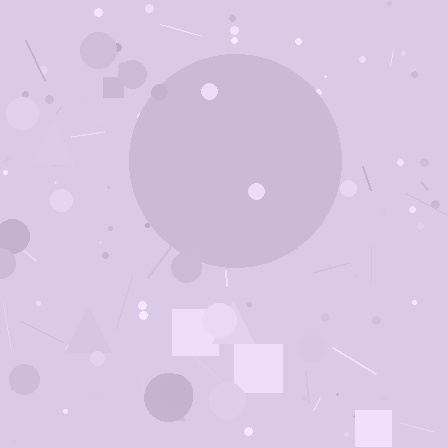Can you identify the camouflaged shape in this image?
The camouflaged shape is a circle.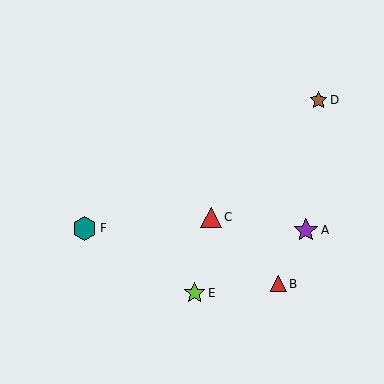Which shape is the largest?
The purple star (labeled A) is the largest.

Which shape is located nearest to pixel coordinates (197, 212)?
The red triangle (labeled C) at (211, 217) is nearest to that location.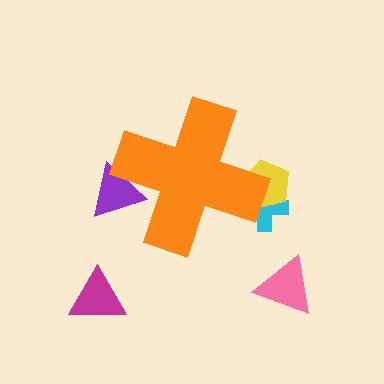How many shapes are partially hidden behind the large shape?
3 shapes are partially hidden.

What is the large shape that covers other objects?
An orange cross.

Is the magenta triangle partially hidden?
No, the magenta triangle is fully visible.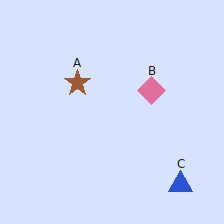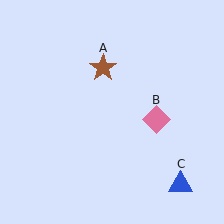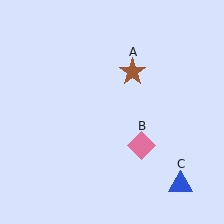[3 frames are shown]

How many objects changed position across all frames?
2 objects changed position: brown star (object A), pink diamond (object B).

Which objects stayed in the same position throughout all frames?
Blue triangle (object C) remained stationary.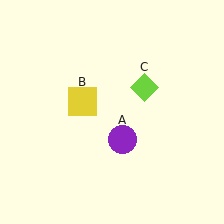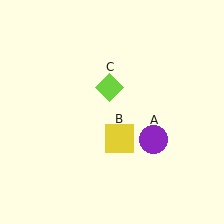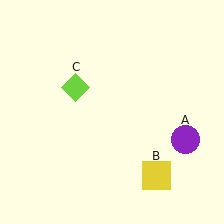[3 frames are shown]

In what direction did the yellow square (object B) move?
The yellow square (object B) moved down and to the right.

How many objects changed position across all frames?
3 objects changed position: purple circle (object A), yellow square (object B), lime diamond (object C).